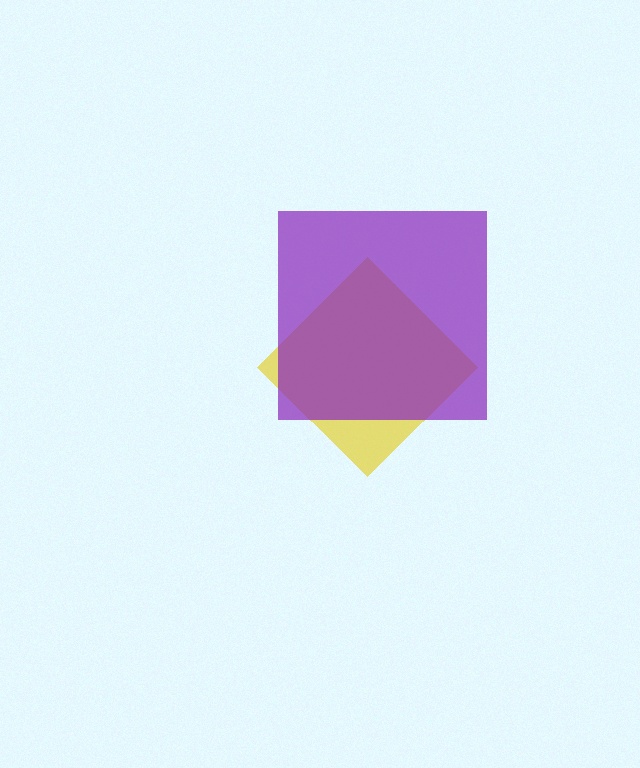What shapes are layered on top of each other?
The layered shapes are: a yellow diamond, a purple square.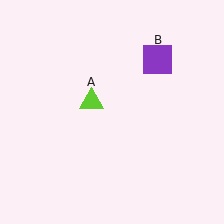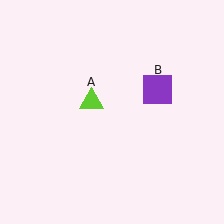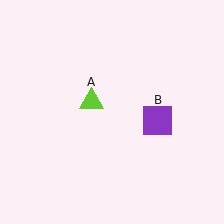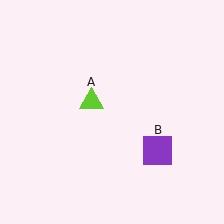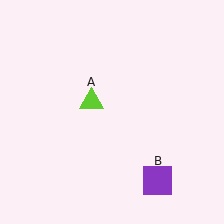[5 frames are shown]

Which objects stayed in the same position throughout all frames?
Lime triangle (object A) remained stationary.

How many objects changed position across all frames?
1 object changed position: purple square (object B).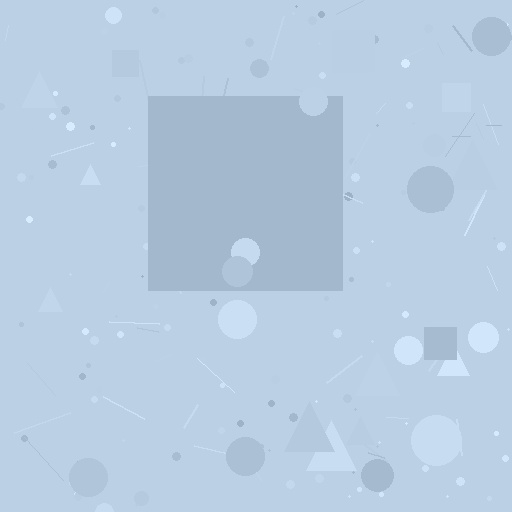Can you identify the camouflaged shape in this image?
The camouflaged shape is a square.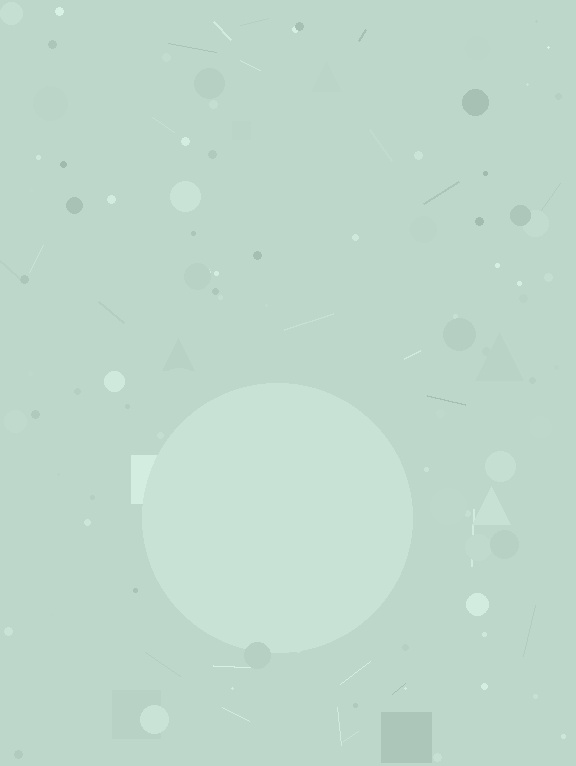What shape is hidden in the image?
A circle is hidden in the image.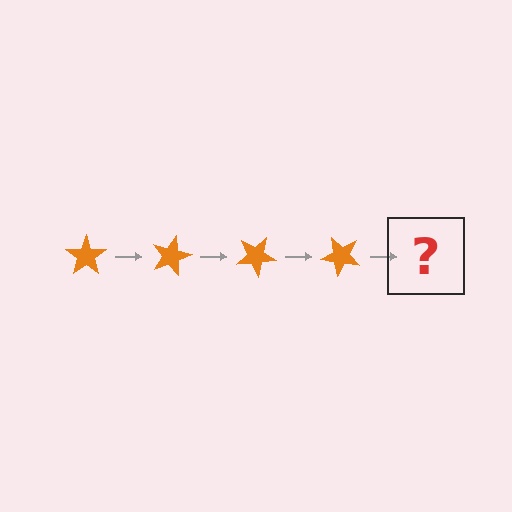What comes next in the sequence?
The next element should be an orange star rotated 60 degrees.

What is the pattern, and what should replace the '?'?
The pattern is that the star rotates 15 degrees each step. The '?' should be an orange star rotated 60 degrees.